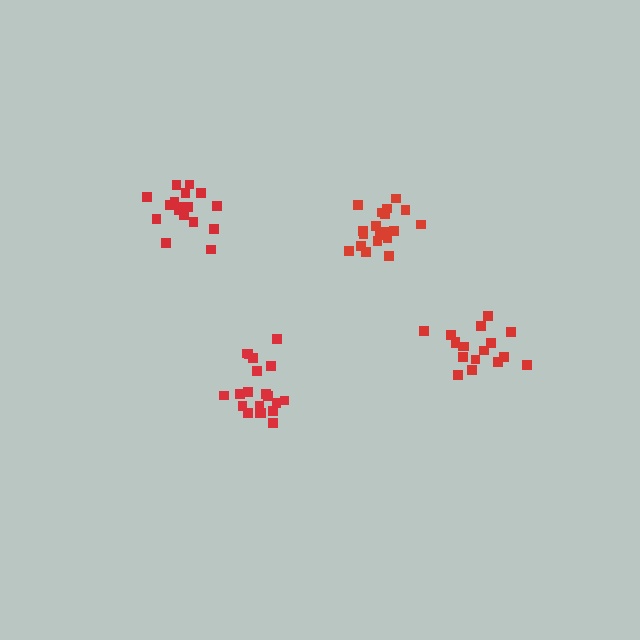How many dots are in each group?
Group 1: 21 dots, Group 2: 20 dots, Group 3: 18 dots, Group 4: 17 dots (76 total).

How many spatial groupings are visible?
There are 4 spatial groupings.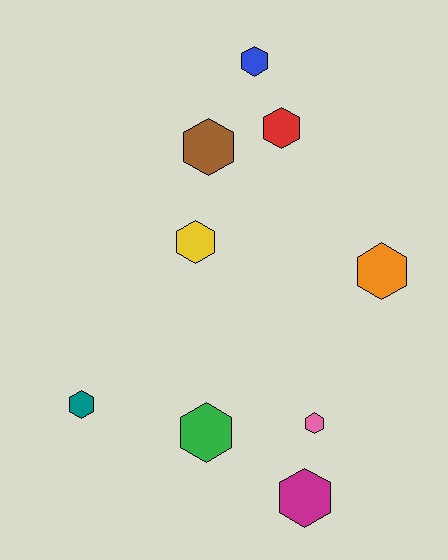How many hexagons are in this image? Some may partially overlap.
There are 9 hexagons.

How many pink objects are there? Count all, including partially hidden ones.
There is 1 pink object.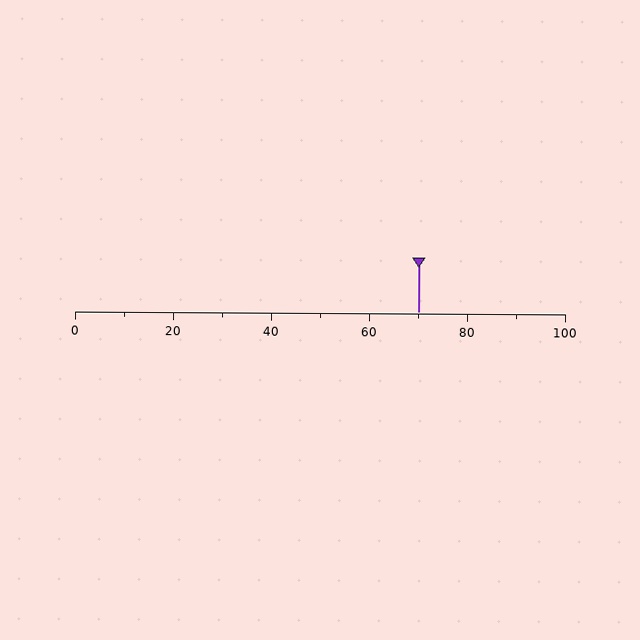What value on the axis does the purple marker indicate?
The marker indicates approximately 70.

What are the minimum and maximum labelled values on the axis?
The axis runs from 0 to 100.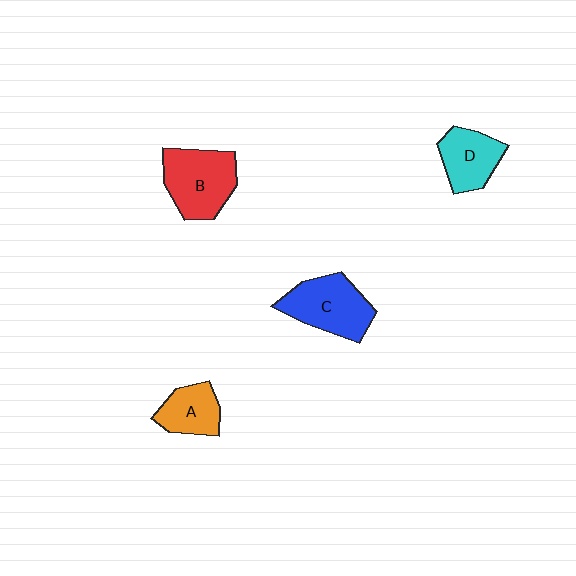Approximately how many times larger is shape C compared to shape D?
Approximately 1.4 times.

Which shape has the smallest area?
Shape A (orange).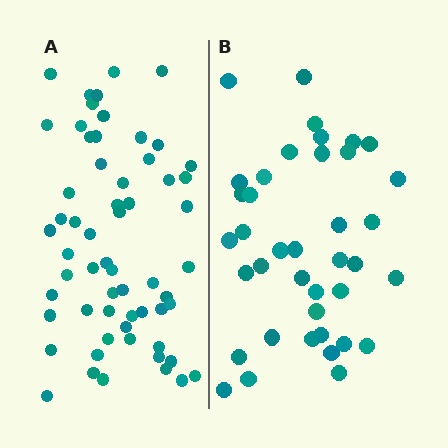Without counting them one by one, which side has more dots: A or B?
Region A (the left region) has more dots.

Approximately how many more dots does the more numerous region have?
Region A has approximately 20 more dots than region B.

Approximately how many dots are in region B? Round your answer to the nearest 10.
About 40 dots. (The exact count is 39, which rounds to 40.)